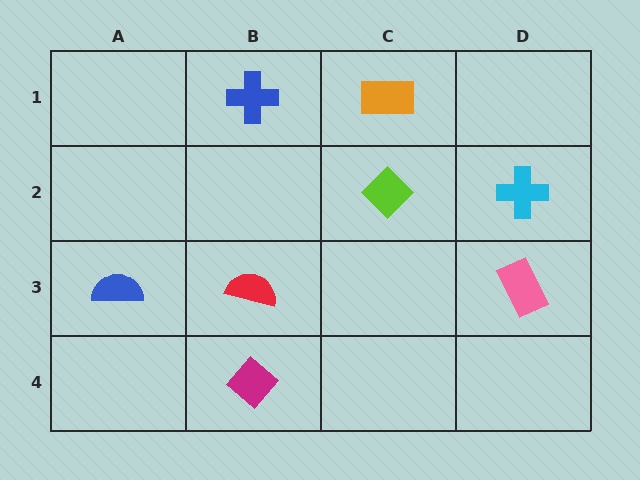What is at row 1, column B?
A blue cross.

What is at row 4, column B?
A magenta diamond.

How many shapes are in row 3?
3 shapes.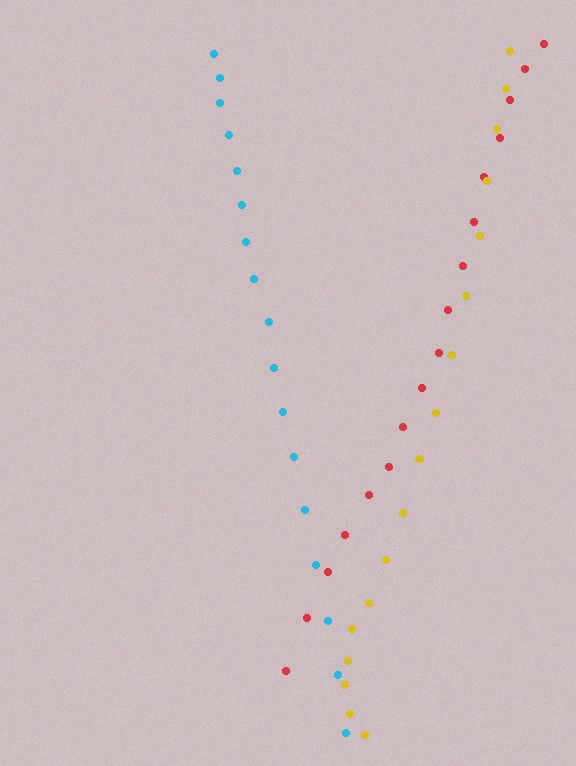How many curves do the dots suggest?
There are 3 distinct paths.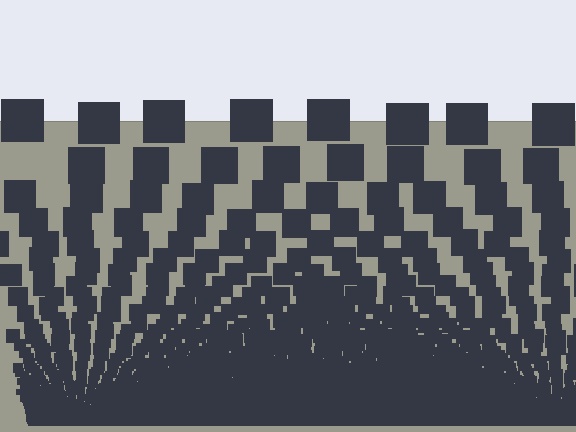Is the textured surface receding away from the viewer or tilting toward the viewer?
The surface appears to tilt toward the viewer. Texture elements get larger and sparser toward the top.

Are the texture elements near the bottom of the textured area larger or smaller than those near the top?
Smaller. The gradient is inverted — elements near the bottom are smaller and denser.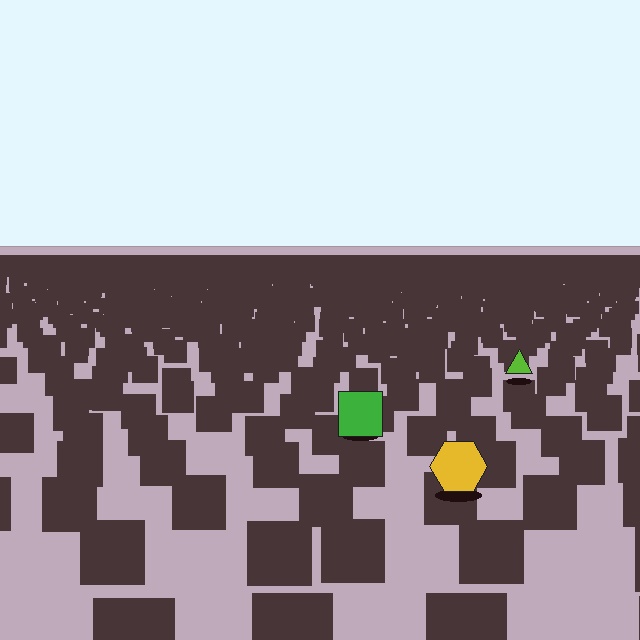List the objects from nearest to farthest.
From nearest to farthest: the yellow hexagon, the green square, the lime triangle.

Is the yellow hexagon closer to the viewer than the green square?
Yes. The yellow hexagon is closer — you can tell from the texture gradient: the ground texture is coarser near it.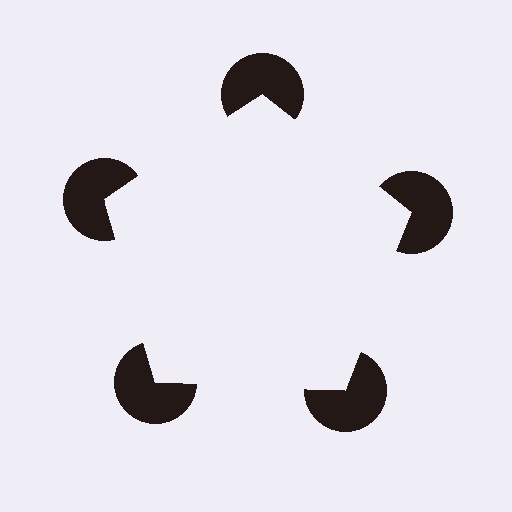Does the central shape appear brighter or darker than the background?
It typically appears slightly brighter than the background, even though no actual brightness change is drawn.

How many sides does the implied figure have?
5 sides.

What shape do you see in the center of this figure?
An illusory pentagon — its edges are inferred from the aligned wedge cuts in the pac-man discs, not physically drawn.